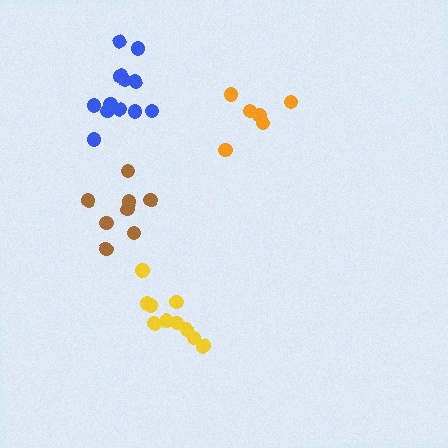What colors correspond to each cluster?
The clusters are colored: orange, brown, yellow, blue.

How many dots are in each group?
Group 1: 6 dots, Group 2: 8 dots, Group 3: 10 dots, Group 4: 12 dots (36 total).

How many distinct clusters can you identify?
There are 4 distinct clusters.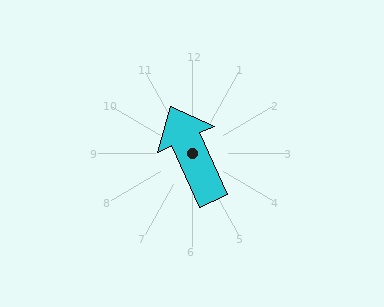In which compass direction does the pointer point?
Northwest.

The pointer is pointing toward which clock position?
Roughly 11 o'clock.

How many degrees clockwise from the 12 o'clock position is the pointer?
Approximately 336 degrees.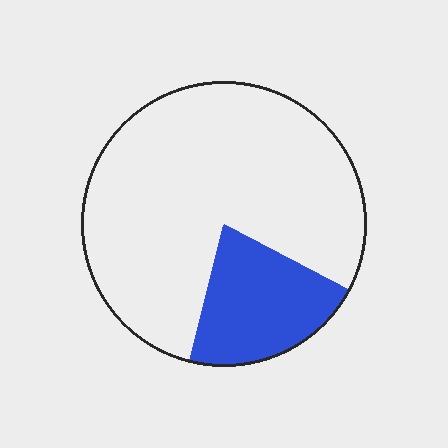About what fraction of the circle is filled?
About one fifth (1/5).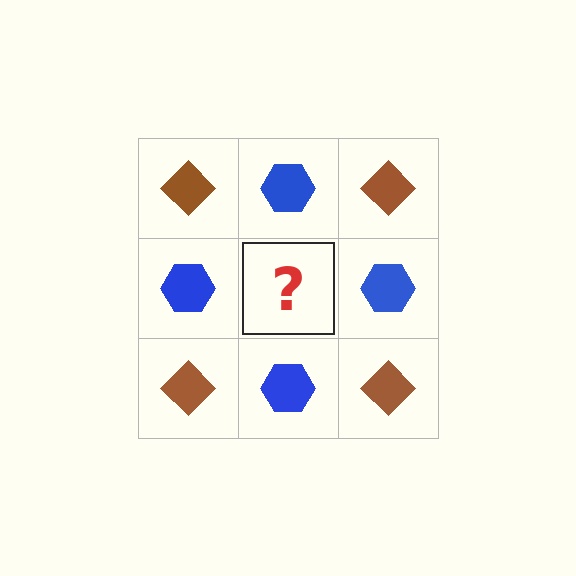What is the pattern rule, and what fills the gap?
The rule is that it alternates brown diamond and blue hexagon in a checkerboard pattern. The gap should be filled with a brown diamond.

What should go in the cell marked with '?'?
The missing cell should contain a brown diamond.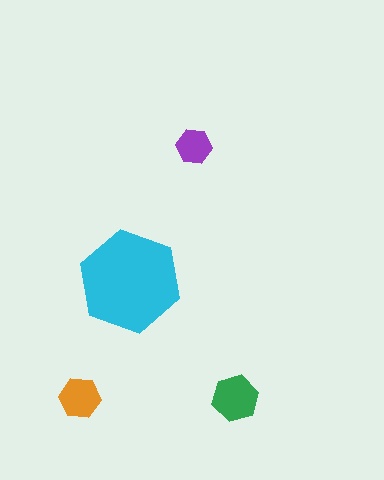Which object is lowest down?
The green hexagon is bottommost.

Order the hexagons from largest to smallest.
the cyan one, the green one, the orange one, the purple one.